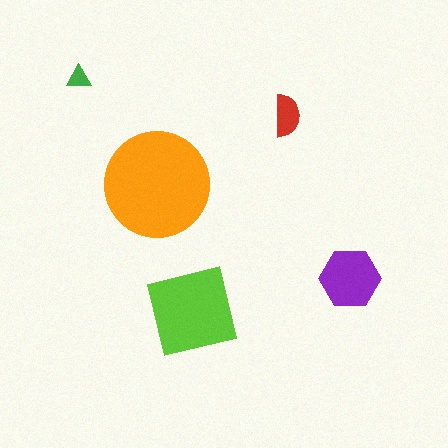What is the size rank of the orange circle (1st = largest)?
1st.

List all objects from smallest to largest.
The green triangle, the red semicircle, the purple hexagon, the lime square, the orange circle.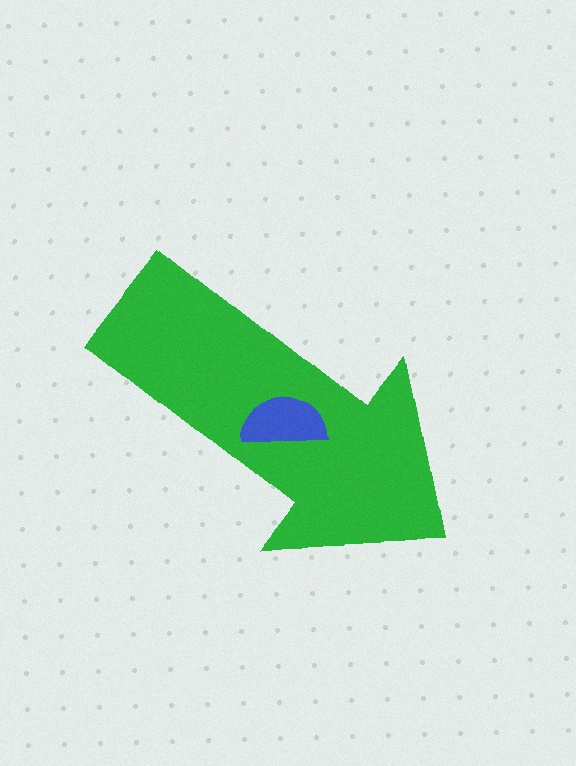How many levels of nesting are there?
2.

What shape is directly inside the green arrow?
The blue semicircle.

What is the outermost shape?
The green arrow.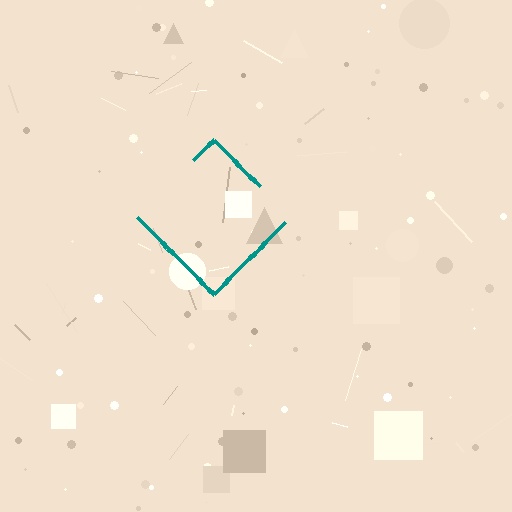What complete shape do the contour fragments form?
The contour fragments form a diamond.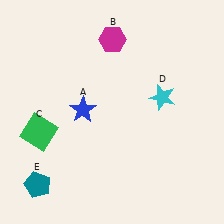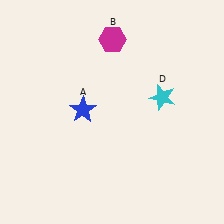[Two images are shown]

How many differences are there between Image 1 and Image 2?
There are 2 differences between the two images.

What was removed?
The teal pentagon (E), the green square (C) were removed in Image 2.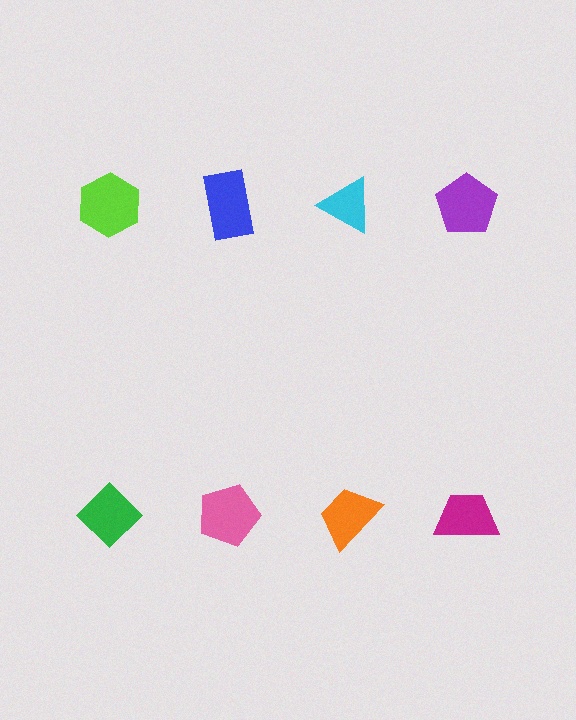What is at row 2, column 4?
A magenta trapezoid.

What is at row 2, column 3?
An orange trapezoid.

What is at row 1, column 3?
A cyan triangle.